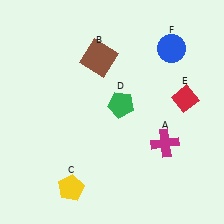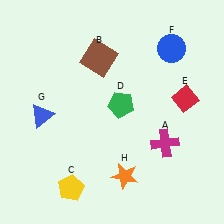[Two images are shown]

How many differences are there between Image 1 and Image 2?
There are 2 differences between the two images.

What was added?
A blue triangle (G), an orange star (H) were added in Image 2.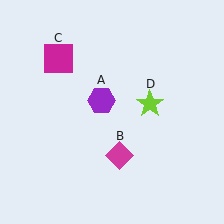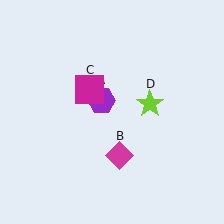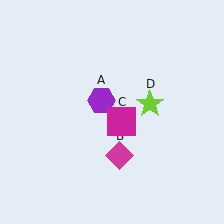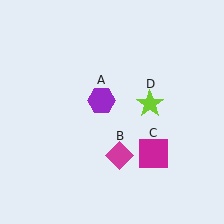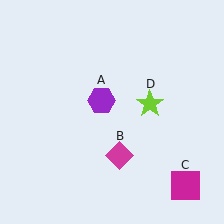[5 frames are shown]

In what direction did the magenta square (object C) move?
The magenta square (object C) moved down and to the right.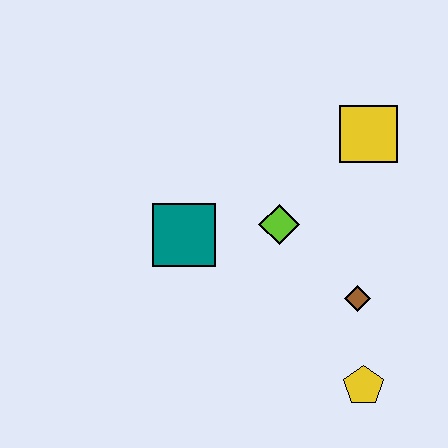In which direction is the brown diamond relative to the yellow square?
The brown diamond is below the yellow square.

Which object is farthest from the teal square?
The yellow pentagon is farthest from the teal square.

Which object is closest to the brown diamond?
The yellow pentagon is closest to the brown diamond.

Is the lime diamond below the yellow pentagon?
No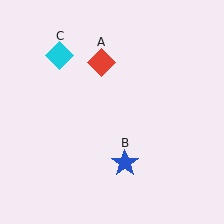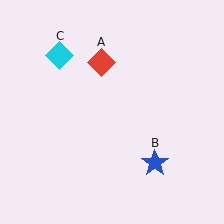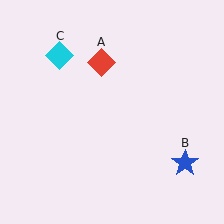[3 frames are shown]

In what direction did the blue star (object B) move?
The blue star (object B) moved right.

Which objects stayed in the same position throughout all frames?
Red diamond (object A) and cyan diamond (object C) remained stationary.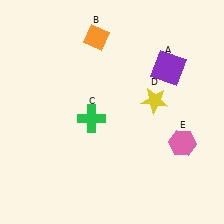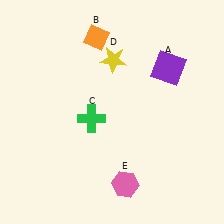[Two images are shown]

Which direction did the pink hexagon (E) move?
The pink hexagon (E) moved left.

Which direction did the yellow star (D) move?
The yellow star (D) moved left.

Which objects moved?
The objects that moved are: the yellow star (D), the pink hexagon (E).